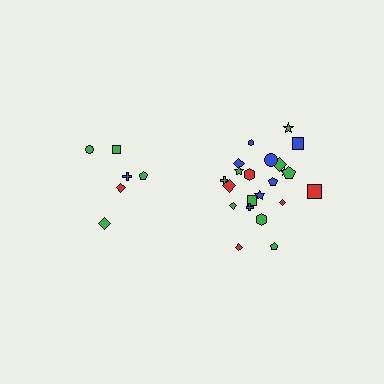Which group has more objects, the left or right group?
The right group.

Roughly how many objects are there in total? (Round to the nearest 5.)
Roughly 30 objects in total.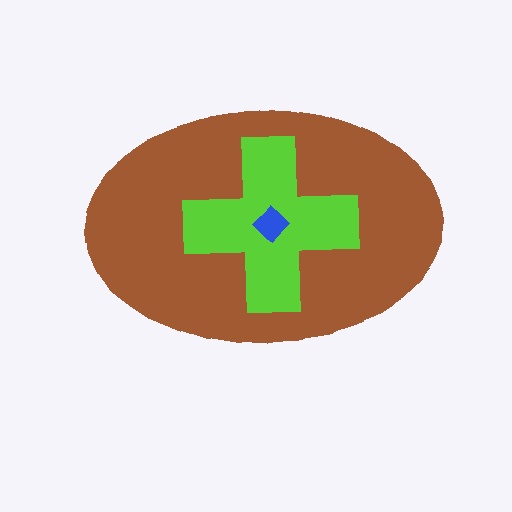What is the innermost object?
The blue diamond.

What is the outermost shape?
The brown ellipse.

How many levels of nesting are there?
3.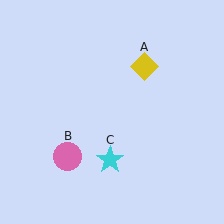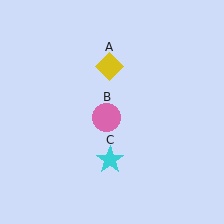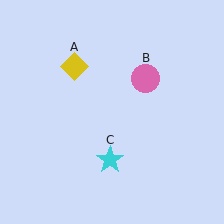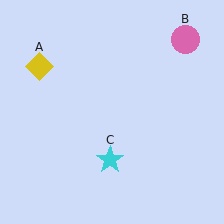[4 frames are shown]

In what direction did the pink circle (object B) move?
The pink circle (object B) moved up and to the right.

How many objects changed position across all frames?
2 objects changed position: yellow diamond (object A), pink circle (object B).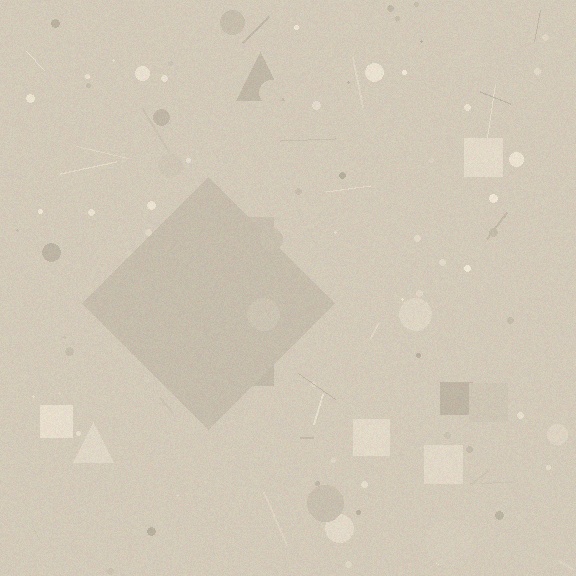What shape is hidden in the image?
A diamond is hidden in the image.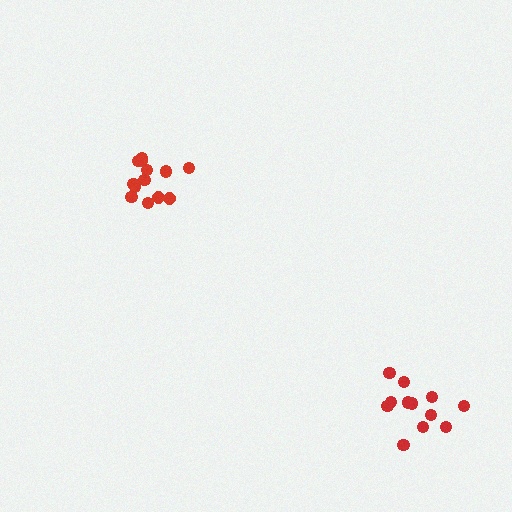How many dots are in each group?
Group 1: 13 dots, Group 2: 12 dots (25 total).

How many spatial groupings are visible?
There are 2 spatial groupings.